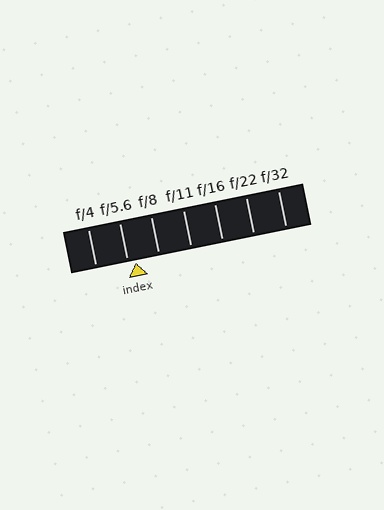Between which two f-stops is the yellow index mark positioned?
The index mark is between f/5.6 and f/8.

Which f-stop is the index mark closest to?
The index mark is closest to f/5.6.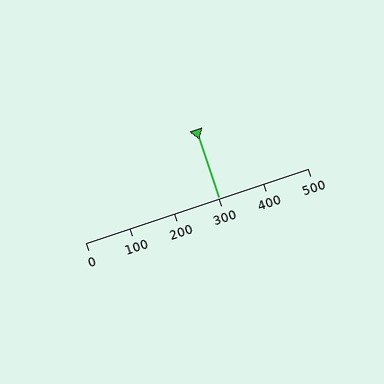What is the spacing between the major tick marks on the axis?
The major ticks are spaced 100 apart.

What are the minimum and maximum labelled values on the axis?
The axis runs from 0 to 500.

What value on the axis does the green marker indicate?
The marker indicates approximately 300.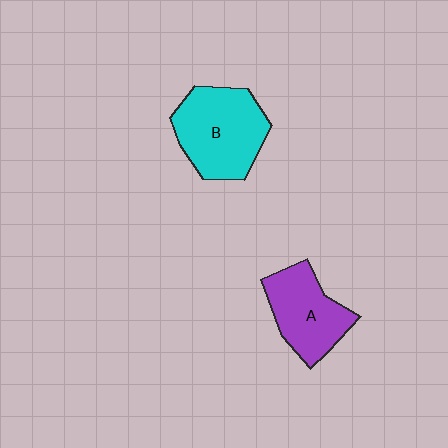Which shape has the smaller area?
Shape A (purple).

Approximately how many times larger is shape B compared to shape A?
Approximately 1.3 times.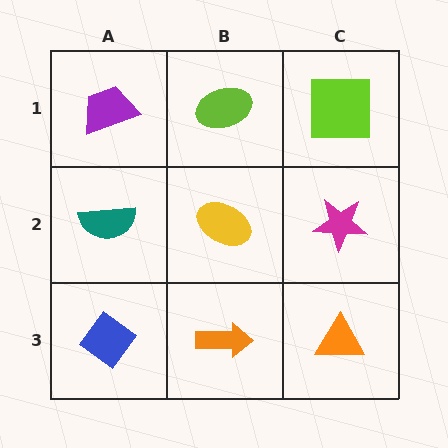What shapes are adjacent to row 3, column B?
A yellow ellipse (row 2, column B), a blue diamond (row 3, column A), an orange triangle (row 3, column C).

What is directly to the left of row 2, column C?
A yellow ellipse.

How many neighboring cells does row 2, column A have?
3.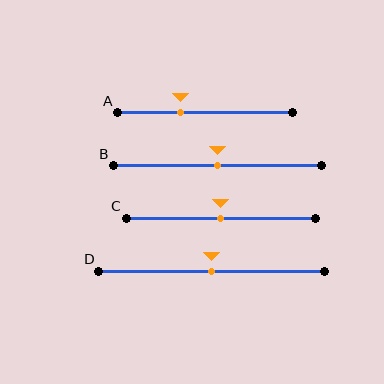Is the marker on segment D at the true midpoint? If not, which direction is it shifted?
Yes, the marker on segment D is at the true midpoint.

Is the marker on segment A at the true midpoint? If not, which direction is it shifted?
No, the marker on segment A is shifted to the left by about 14% of the segment length.